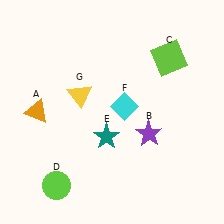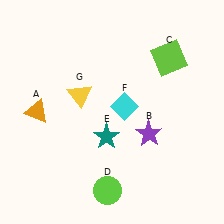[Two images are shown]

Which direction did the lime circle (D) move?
The lime circle (D) moved right.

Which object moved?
The lime circle (D) moved right.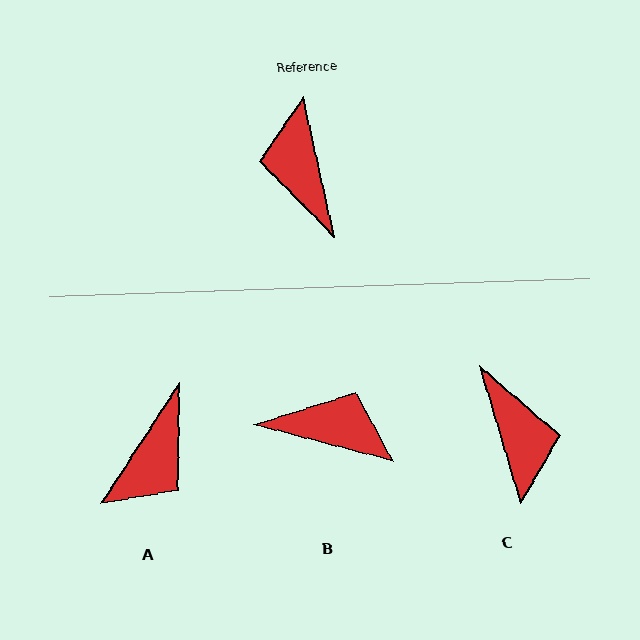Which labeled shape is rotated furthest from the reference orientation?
C, about 176 degrees away.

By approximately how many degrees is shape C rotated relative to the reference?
Approximately 176 degrees clockwise.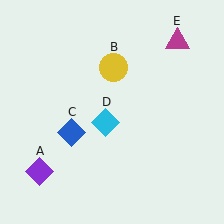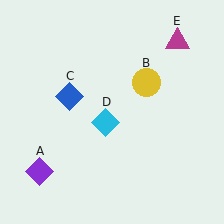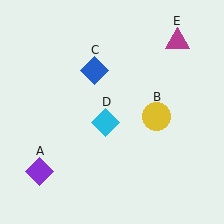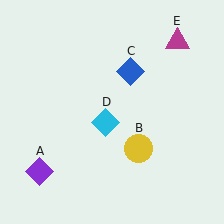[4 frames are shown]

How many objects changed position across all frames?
2 objects changed position: yellow circle (object B), blue diamond (object C).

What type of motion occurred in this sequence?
The yellow circle (object B), blue diamond (object C) rotated clockwise around the center of the scene.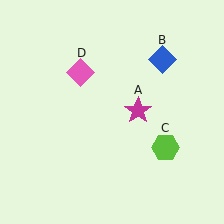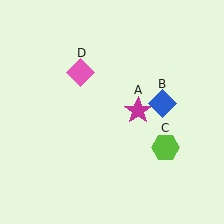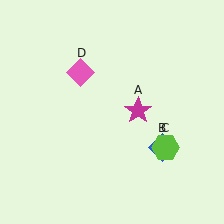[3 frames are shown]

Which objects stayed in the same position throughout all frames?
Magenta star (object A) and lime hexagon (object C) and pink diamond (object D) remained stationary.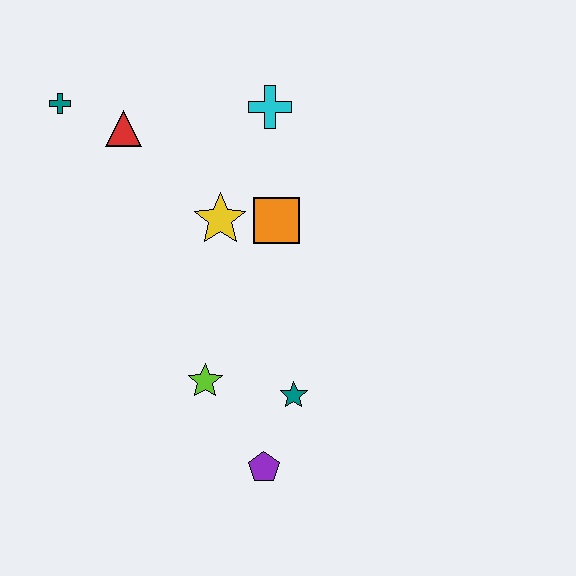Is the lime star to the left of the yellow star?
Yes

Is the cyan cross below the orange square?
No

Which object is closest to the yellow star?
The orange square is closest to the yellow star.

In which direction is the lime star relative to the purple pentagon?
The lime star is above the purple pentagon.